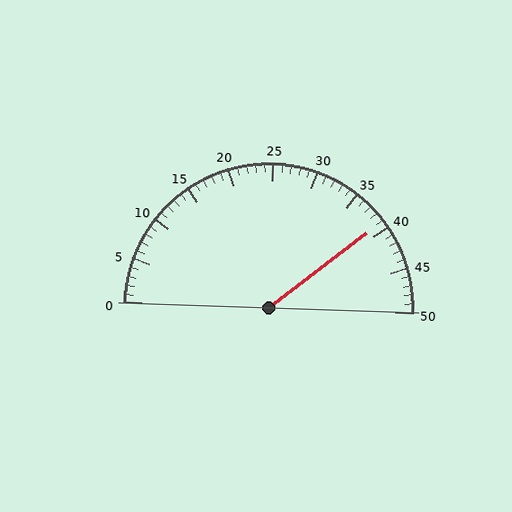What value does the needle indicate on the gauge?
The needle indicates approximately 39.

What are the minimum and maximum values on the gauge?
The gauge ranges from 0 to 50.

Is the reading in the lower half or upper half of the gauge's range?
The reading is in the upper half of the range (0 to 50).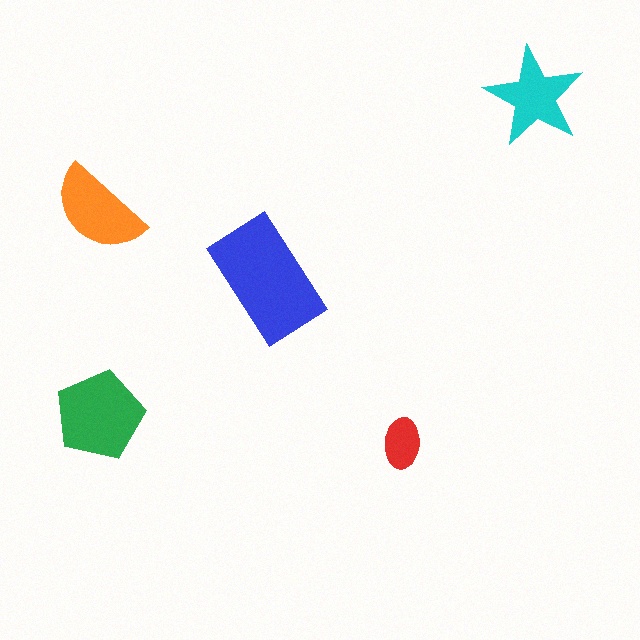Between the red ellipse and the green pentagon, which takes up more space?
The green pentagon.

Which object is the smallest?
The red ellipse.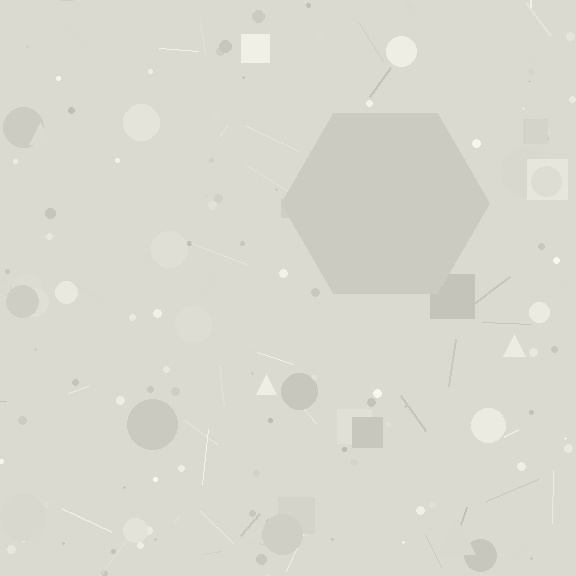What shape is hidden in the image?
A hexagon is hidden in the image.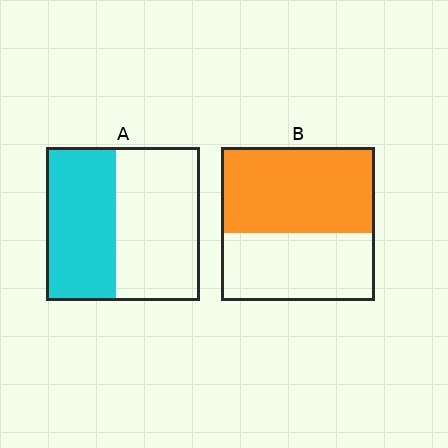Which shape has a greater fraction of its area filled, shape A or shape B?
Shape B.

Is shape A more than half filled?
No.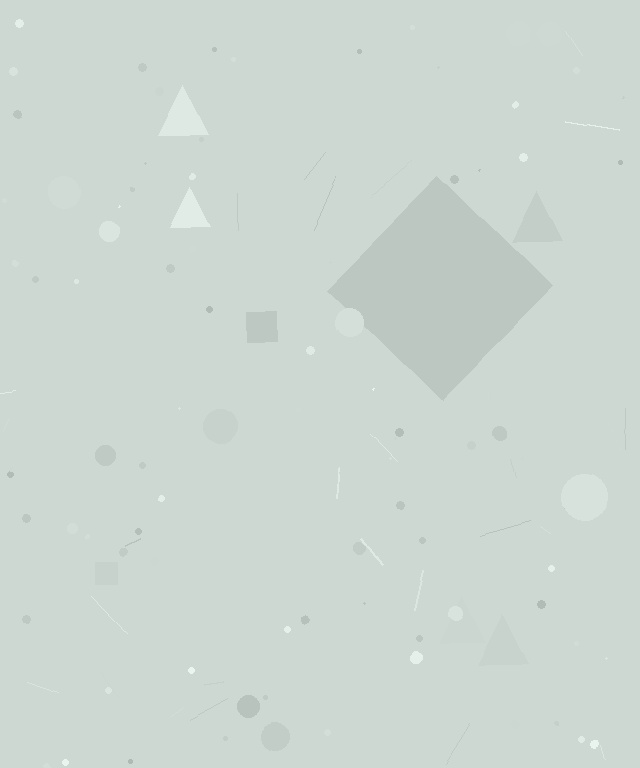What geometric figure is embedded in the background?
A diamond is embedded in the background.